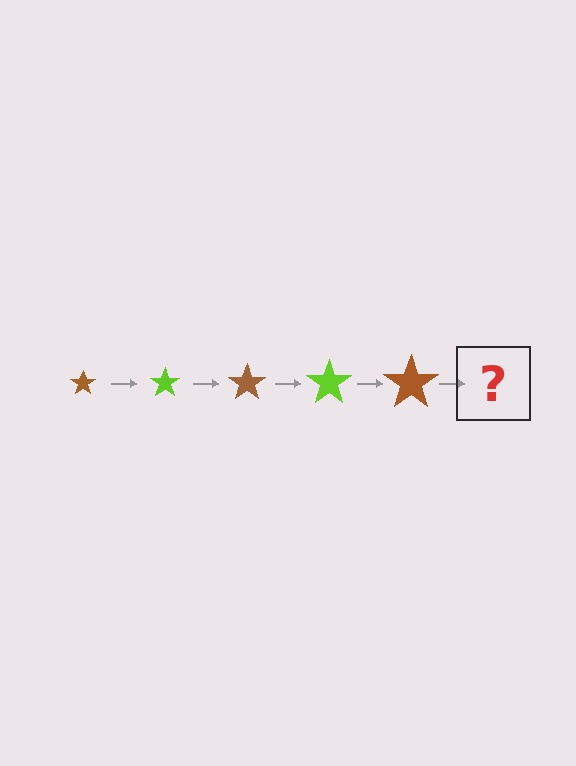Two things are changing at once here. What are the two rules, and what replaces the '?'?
The two rules are that the star grows larger each step and the color cycles through brown and lime. The '?' should be a lime star, larger than the previous one.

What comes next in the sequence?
The next element should be a lime star, larger than the previous one.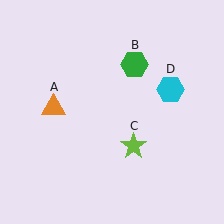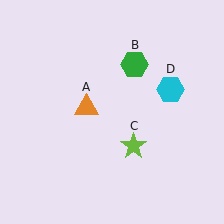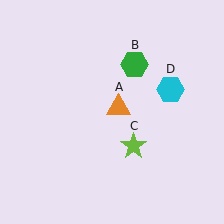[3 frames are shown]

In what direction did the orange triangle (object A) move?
The orange triangle (object A) moved right.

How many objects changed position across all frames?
1 object changed position: orange triangle (object A).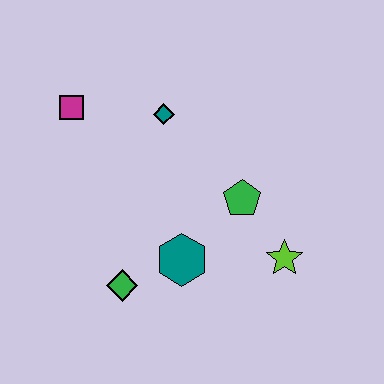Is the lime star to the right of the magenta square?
Yes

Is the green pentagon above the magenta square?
No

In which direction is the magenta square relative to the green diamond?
The magenta square is above the green diamond.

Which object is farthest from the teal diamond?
The lime star is farthest from the teal diamond.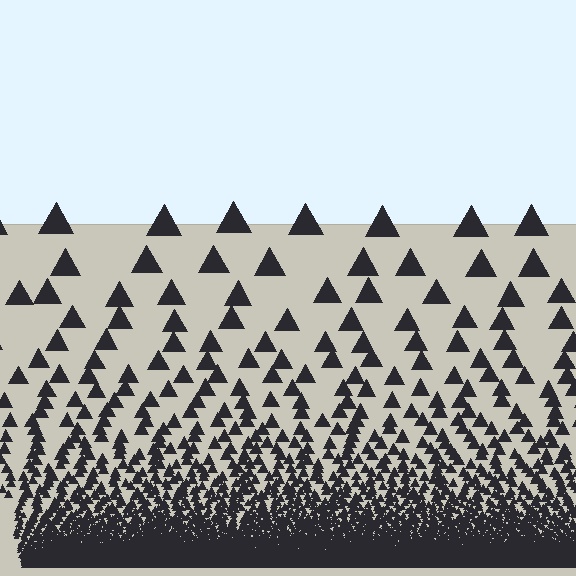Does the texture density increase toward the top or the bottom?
Density increases toward the bottom.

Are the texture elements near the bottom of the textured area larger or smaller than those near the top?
Smaller. The gradient is inverted — elements near the bottom are smaller and denser.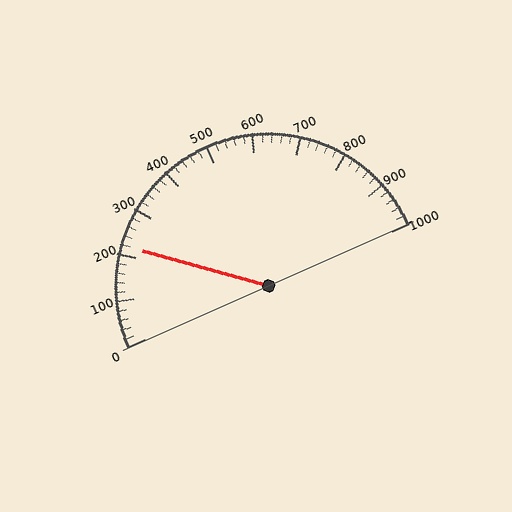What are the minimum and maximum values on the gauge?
The gauge ranges from 0 to 1000.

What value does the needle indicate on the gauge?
The needle indicates approximately 220.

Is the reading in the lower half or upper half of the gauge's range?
The reading is in the lower half of the range (0 to 1000).